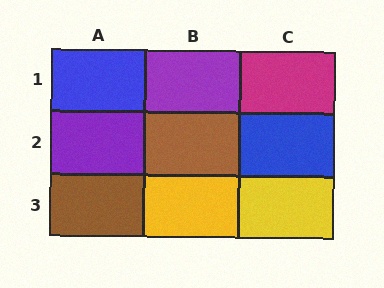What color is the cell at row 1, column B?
Purple.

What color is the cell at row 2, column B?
Brown.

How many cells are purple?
2 cells are purple.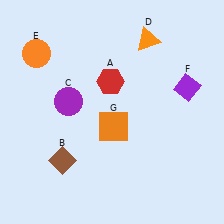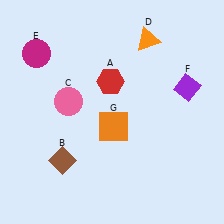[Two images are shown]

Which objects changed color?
C changed from purple to pink. E changed from orange to magenta.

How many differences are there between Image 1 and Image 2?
There are 2 differences between the two images.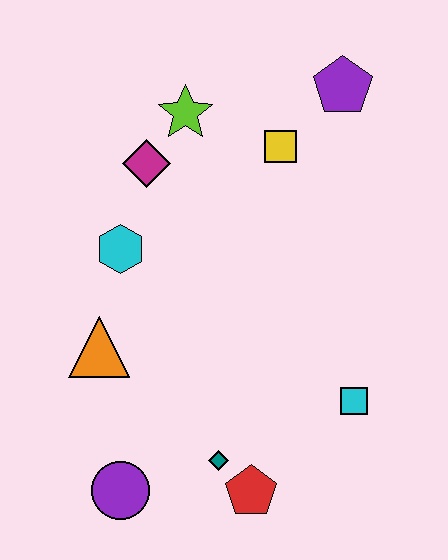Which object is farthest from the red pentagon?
The purple pentagon is farthest from the red pentagon.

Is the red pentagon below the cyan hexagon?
Yes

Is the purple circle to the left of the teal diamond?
Yes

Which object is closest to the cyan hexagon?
The magenta diamond is closest to the cyan hexagon.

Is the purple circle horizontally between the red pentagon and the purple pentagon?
No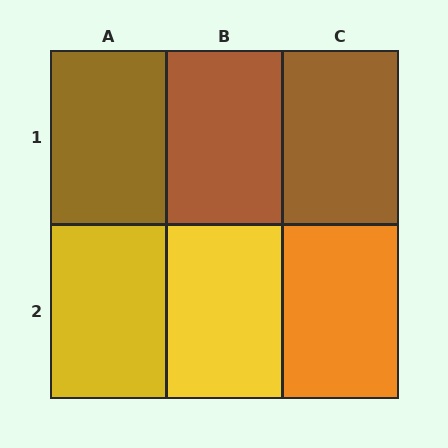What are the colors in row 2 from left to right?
Yellow, yellow, orange.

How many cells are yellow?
2 cells are yellow.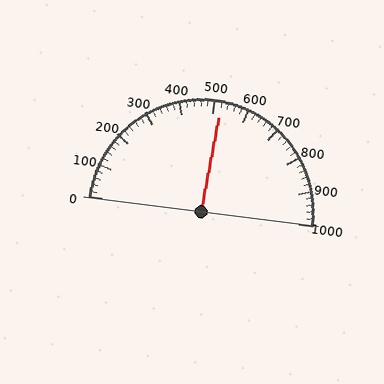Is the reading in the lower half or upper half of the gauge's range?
The reading is in the upper half of the range (0 to 1000).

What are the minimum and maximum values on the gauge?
The gauge ranges from 0 to 1000.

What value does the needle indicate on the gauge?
The needle indicates approximately 520.